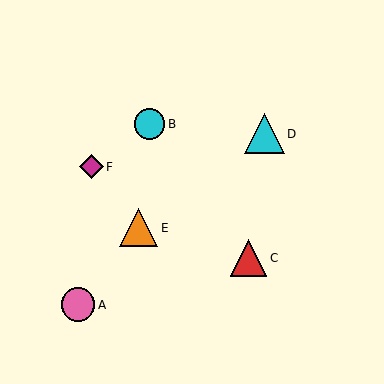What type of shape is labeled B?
Shape B is a cyan circle.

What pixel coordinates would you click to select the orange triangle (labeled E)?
Click at (139, 228) to select the orange triangle E.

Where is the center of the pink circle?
The center of the pink circle is at (78, 305).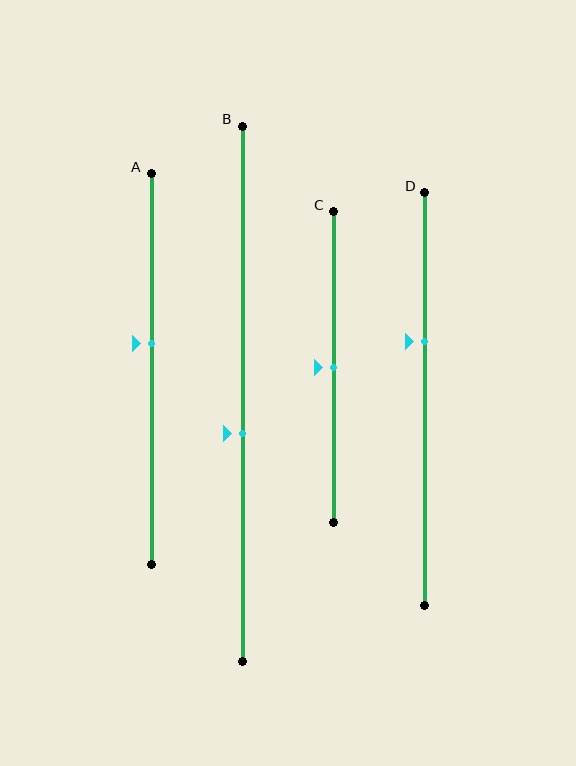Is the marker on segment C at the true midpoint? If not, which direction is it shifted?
Yes, the marker on segment C is at the true midpoint.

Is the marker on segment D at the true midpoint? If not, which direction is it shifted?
No, the marker on segment D is shifted upward by about 14% of the segment length.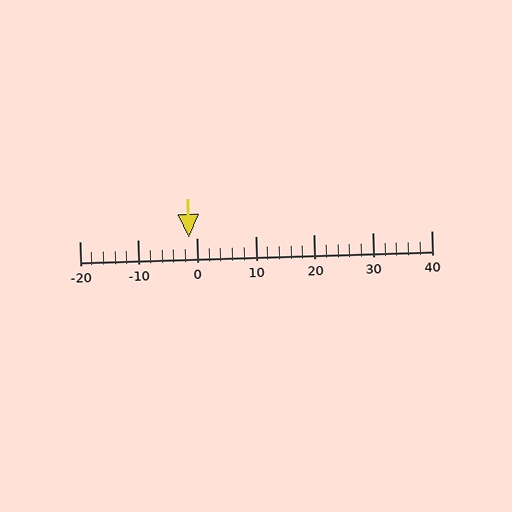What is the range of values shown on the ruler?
The ruler shows values from -20 to 40.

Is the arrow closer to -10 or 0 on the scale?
The arrow is closer to 0.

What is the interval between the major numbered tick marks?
The major tick marks are spaced 10 units apart.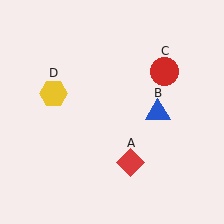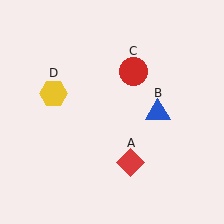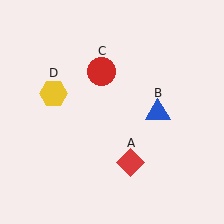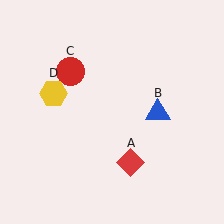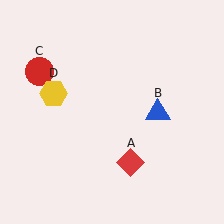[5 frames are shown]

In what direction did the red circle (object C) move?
The red circle (object C) moved left.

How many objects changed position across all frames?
1 object changed position: red circle (object C).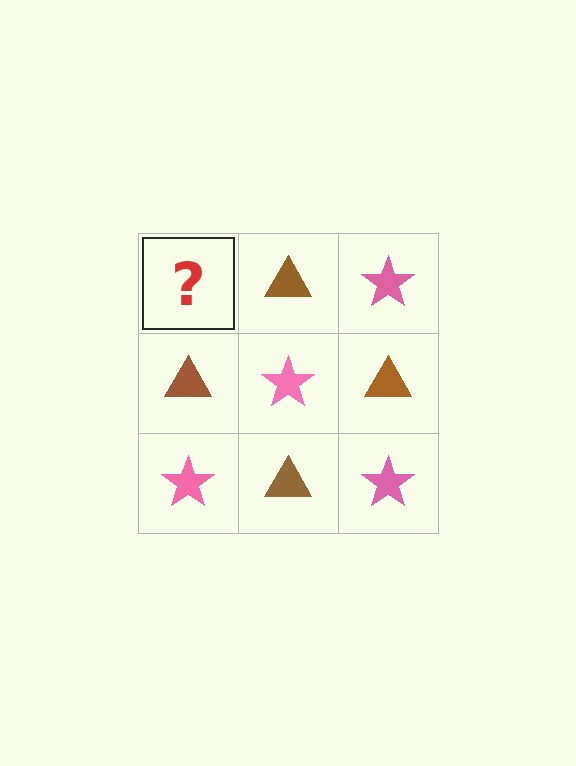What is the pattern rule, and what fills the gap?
The rule is that it alternates pink star and brown triangle in a checkerboard pattern. The gap should be filled with a pink star.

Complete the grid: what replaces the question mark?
The question mark should be replaced with a pink star.